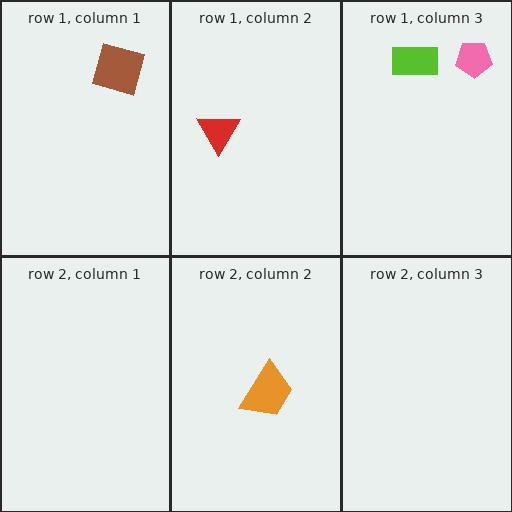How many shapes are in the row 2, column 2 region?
1.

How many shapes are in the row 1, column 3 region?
2.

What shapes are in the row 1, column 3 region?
The pink pentagon, the lime rectangle.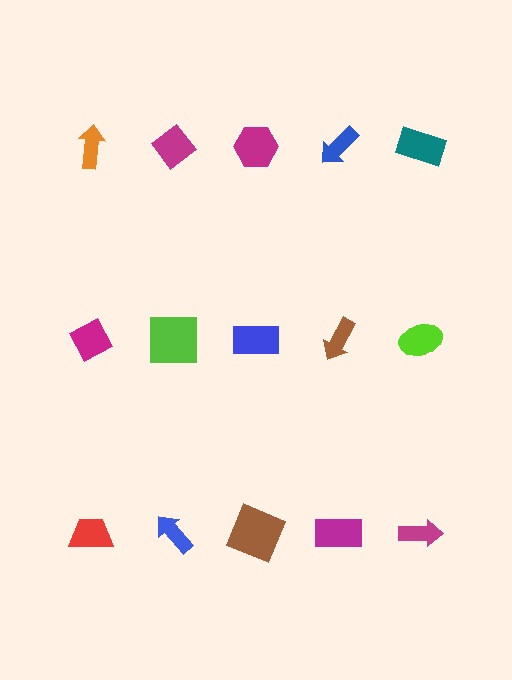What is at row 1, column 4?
A blue arrow.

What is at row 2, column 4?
A brown arrow.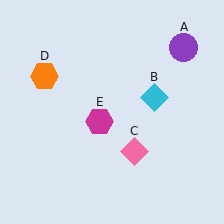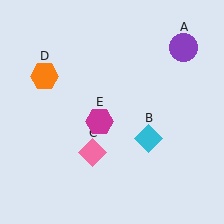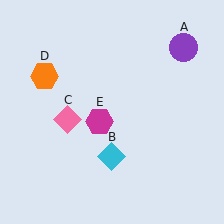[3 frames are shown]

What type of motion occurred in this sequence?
The cyan diamond (object B), pink diamond (object C) rotated clockwise around the center of the scene.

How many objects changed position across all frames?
2 objects changed position: cyan diamond (object B), pink diamond (object C).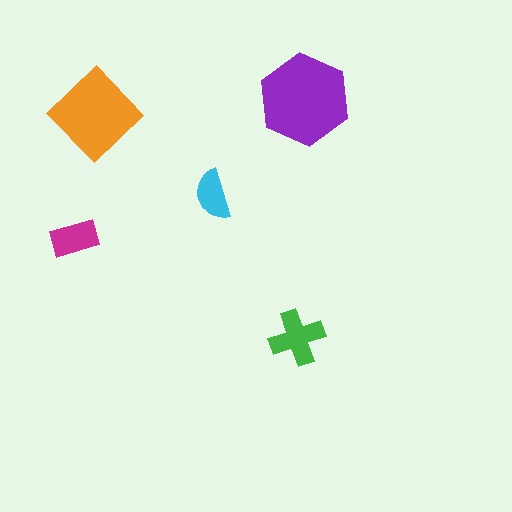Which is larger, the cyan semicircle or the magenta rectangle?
The magenta rectangle.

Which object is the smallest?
The cyan semicircle.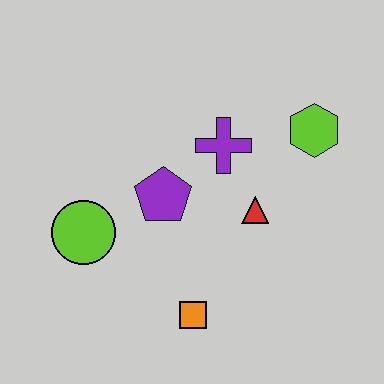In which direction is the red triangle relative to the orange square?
The red triangle is above the orange square.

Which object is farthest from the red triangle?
The lime circle is farthest from the red triangle.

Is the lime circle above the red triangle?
No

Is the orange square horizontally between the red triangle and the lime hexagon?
No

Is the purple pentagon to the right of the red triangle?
No